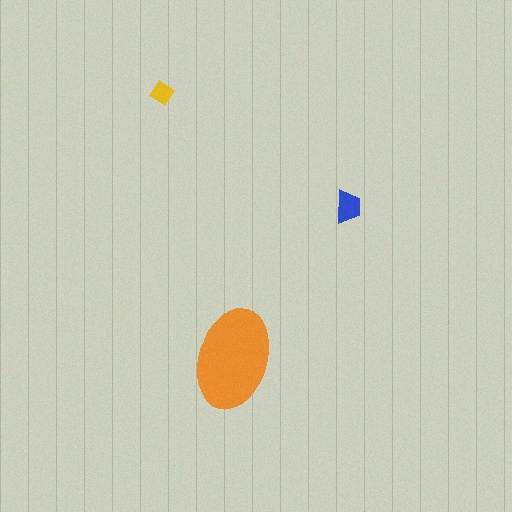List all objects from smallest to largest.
The yellow diamond, the blue trapezoid, the orange ellipse.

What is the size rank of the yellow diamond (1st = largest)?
3rd.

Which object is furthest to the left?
The yellow diamond is leftmost.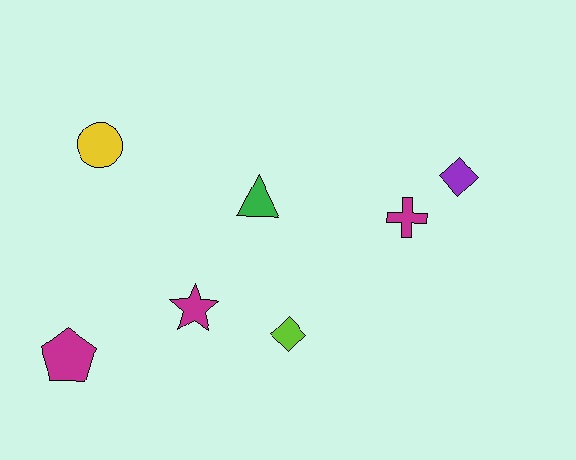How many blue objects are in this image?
There are no blue objects.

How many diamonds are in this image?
There are 2 diamonds.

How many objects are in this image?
There are 7 objects.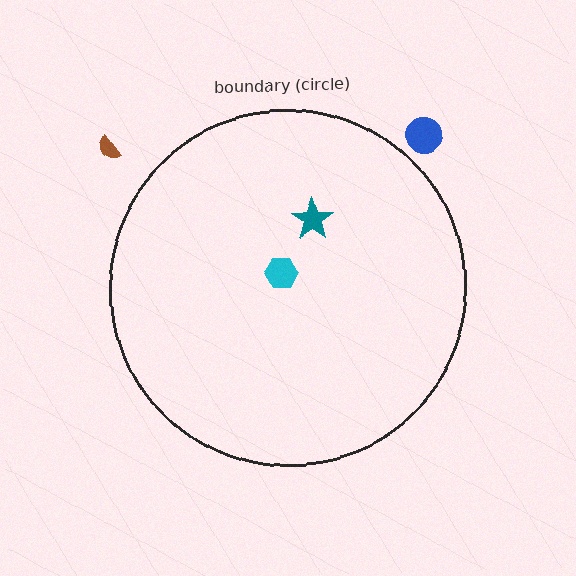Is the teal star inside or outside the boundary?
Inside.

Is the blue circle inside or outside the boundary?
Outside.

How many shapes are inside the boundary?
2 inside, 2 outside.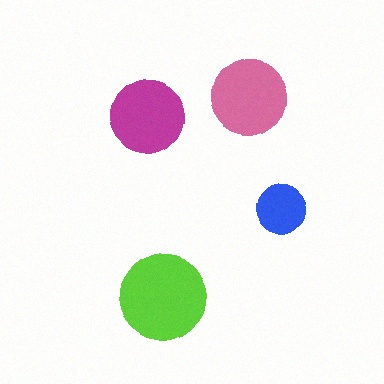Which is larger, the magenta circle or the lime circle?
The lime one.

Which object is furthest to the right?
The blue circle is rightmost.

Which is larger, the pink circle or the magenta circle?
The pink one.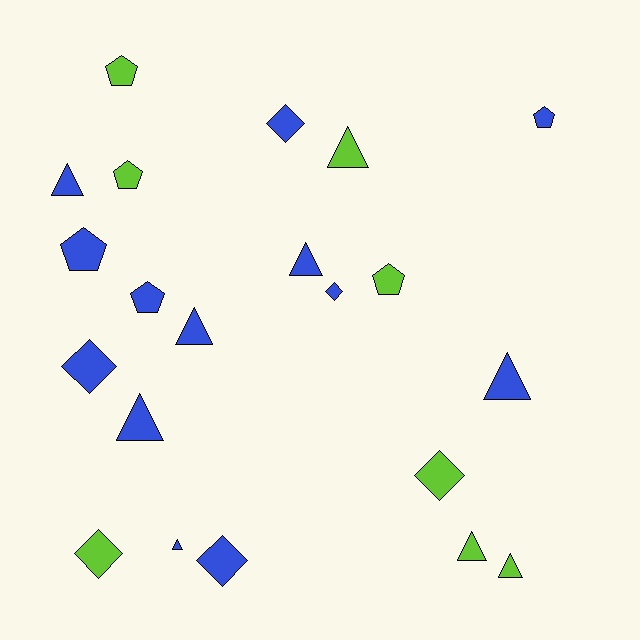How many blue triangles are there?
There are 6 blue triangles.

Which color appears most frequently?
Blue, with 13 objects.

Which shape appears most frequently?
Triangle, with 9 objects.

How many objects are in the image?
There are 21 objects.